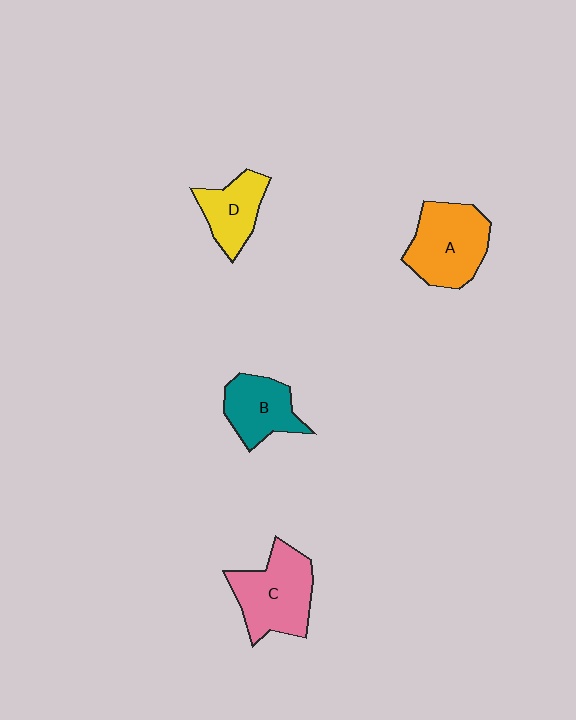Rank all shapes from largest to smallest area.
From largest to smallest: C (pink), A (orange), B (teal), D (yellow).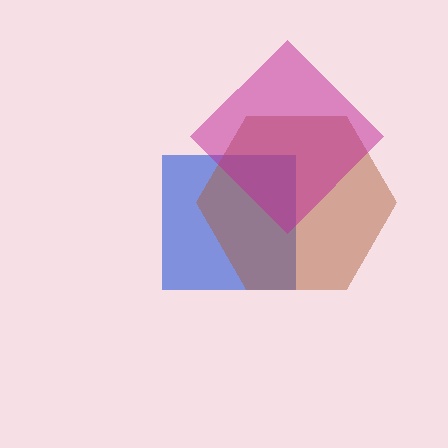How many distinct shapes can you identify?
There are 3 distinct shapes: a blue square, a brown hexagon, a magenta diamond.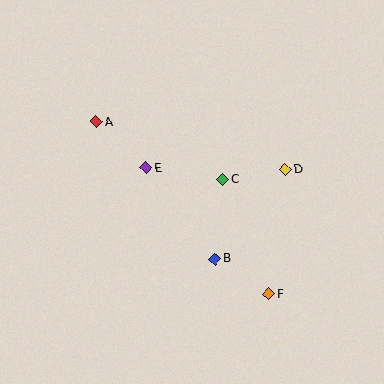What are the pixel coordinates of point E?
Point E is at (146, 168).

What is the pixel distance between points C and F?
The distance between C and F is 124 pixels.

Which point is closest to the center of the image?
Point C at (222, 179) is closest to the center.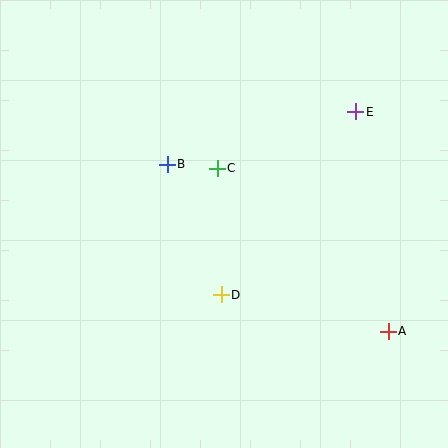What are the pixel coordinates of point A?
Point A is at (388, 331).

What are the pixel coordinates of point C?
Point C is at (217, 168).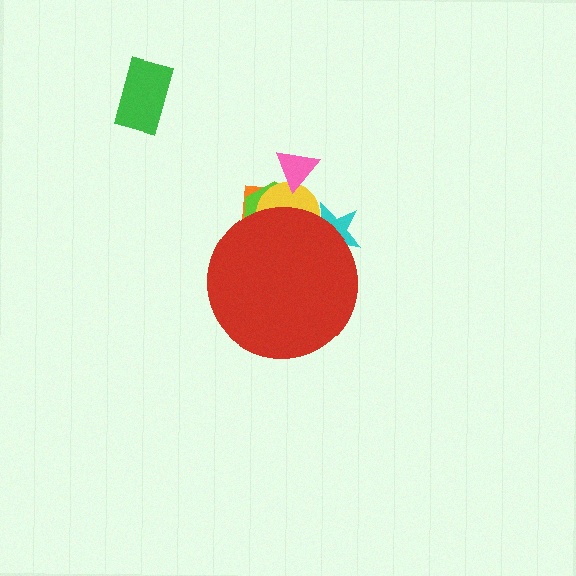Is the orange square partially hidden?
Yes, the orange square is partially hidden behind the red circle.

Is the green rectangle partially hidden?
No, the green rectangle is fully visible.